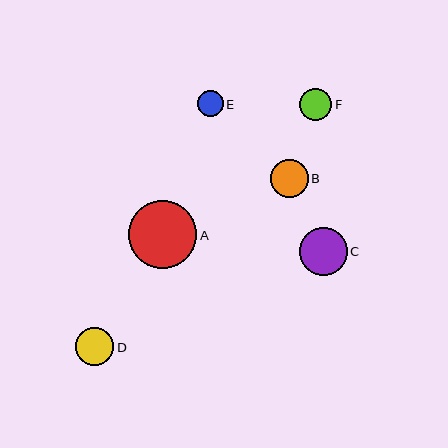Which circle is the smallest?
Circle E is the smallest with a size of approximately 26 pixels.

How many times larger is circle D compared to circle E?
Circle D is approximately 1.5 times the size of circle E.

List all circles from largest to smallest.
From largest to smallest: A, C, B, D, F, E.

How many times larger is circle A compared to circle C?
Circle A is approximately 1.4 times the size of circle C.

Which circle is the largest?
Circle A is the largest with a size of approximately 68 pixels.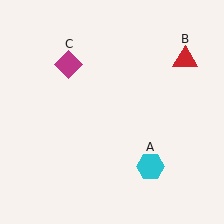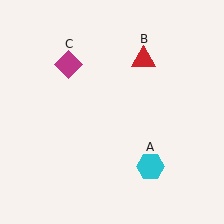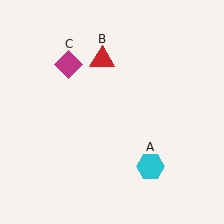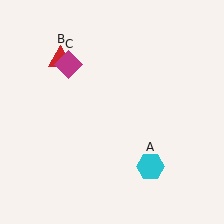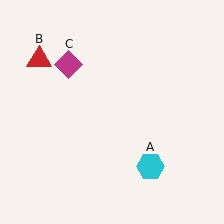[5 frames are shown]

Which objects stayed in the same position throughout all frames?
Cyan hexagon (object A) and magenta diamond (object C) remained stationary.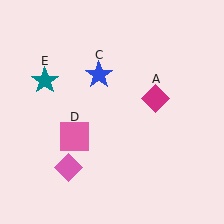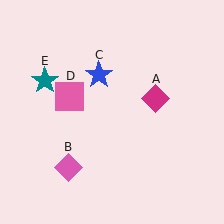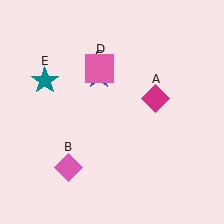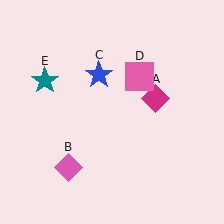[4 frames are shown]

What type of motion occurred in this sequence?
The pink square (object D) rotated clockwise around the center of the scene.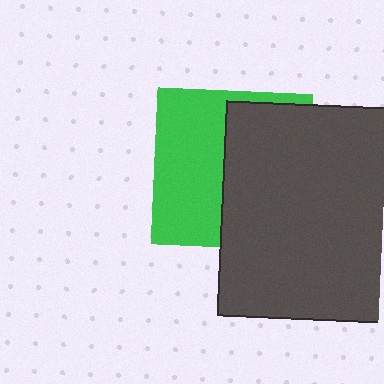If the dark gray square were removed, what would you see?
You would see the complete green square.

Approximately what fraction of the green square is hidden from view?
Roughly 53% of the green square is hidden behind the dark gray square.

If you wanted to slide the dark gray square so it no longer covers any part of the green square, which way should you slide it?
Slide it right — that is the most direct way to separate the two shapes.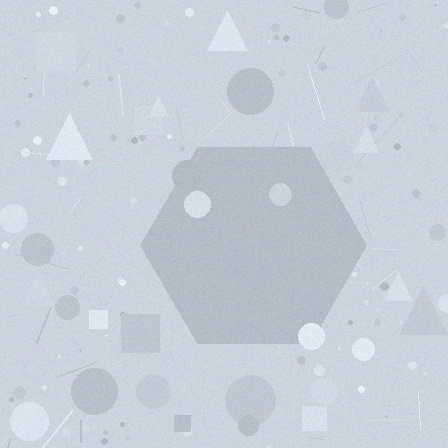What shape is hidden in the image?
A hexagon is hidden in the image.